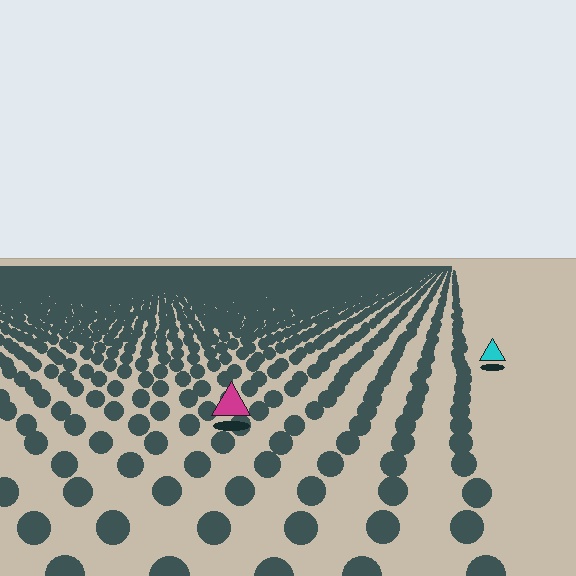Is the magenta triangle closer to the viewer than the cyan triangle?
Yes. The magenta triangle is closer — you can tell from the texture gradient: the ground texture is coarser near it.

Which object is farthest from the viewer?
The cyan triangle is farthest from the viewer. It appears smaller and the ground texture around it is denser.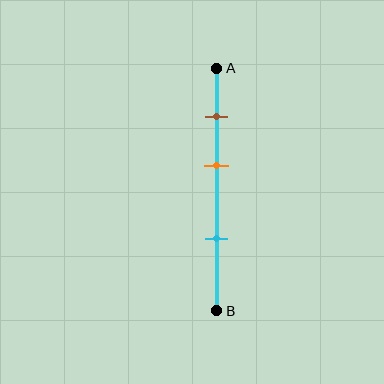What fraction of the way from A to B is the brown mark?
The brown mark is approximately 20% (0.2) of the way from A to B.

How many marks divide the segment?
There are 3 marks dividing the segment.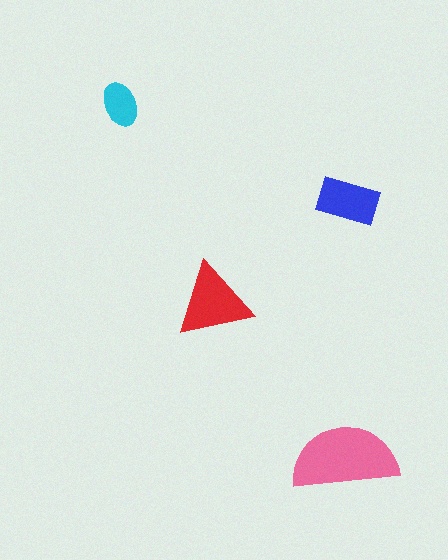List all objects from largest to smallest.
The pink semicircle, the red triangle, the blue rectangle, the cyan ellipse.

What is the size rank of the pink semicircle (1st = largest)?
1st.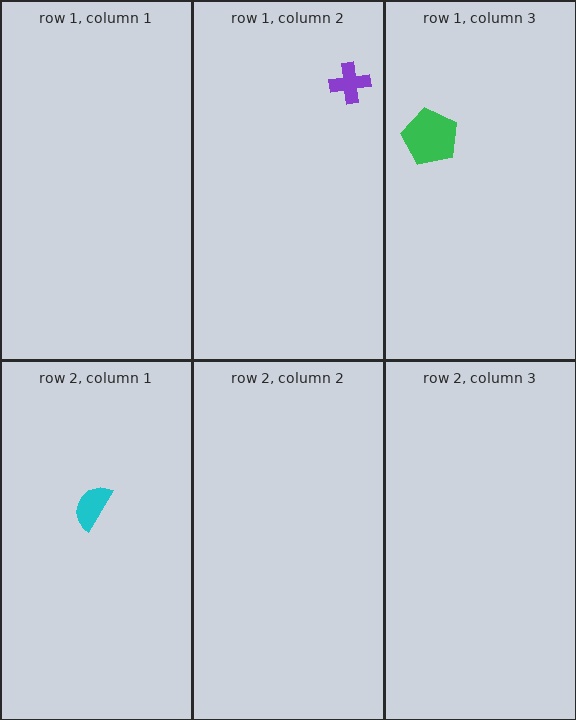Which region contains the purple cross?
The row 1, column 2 region.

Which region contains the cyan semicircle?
The row 2, column 1 region.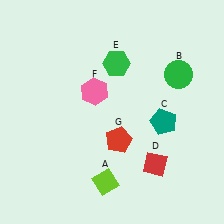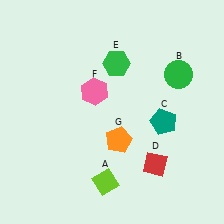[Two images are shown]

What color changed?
The pentagon (G) changed from red in Image 1 to orange in Image 2.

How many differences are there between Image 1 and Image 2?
There is 1 difference between the two images.